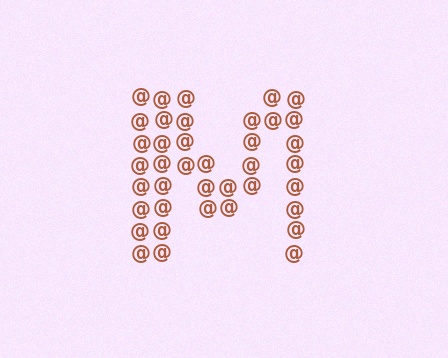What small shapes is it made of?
It is made of small at signs.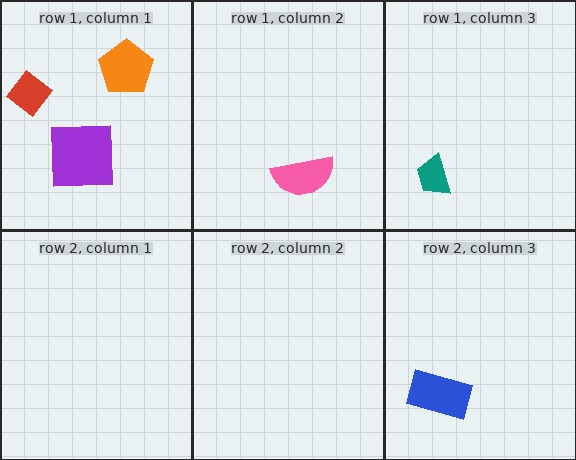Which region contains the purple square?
The row 1, column 1 region.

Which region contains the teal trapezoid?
The row 1, column 3 region.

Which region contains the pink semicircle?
The row 1, column 2 region.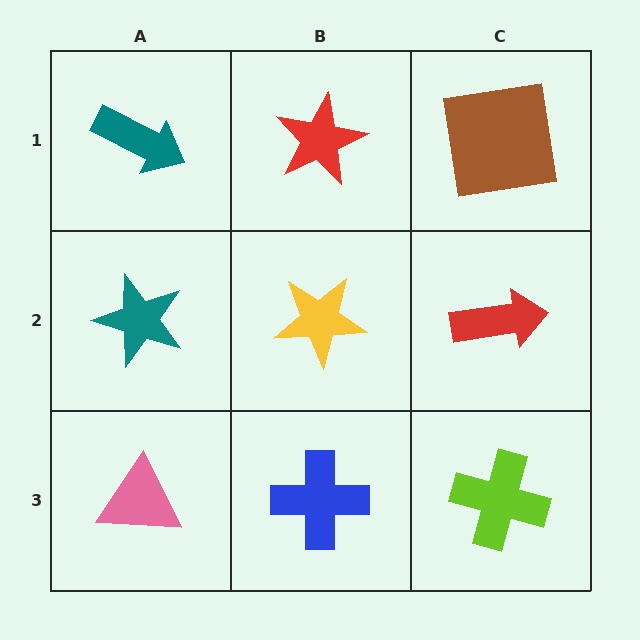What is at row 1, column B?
A red star.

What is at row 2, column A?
A teal star.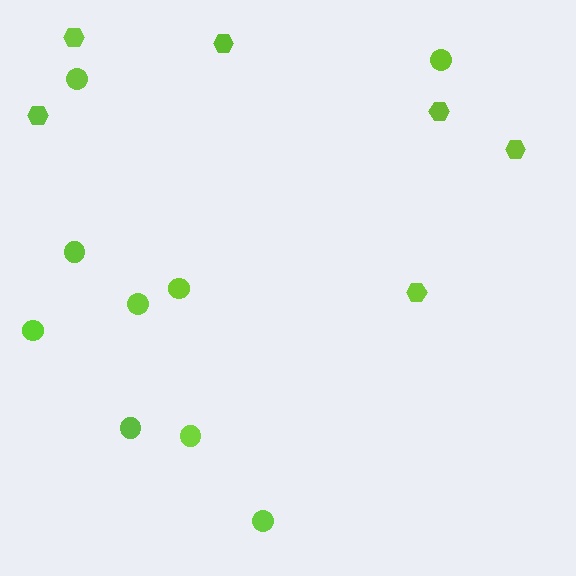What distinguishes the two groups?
There are 2 groups: one group of hexagons (6) and one group of circles (9).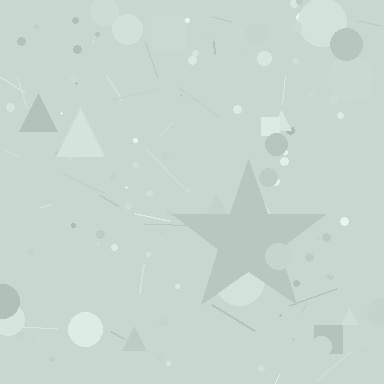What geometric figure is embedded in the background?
A star is embedded in the background.